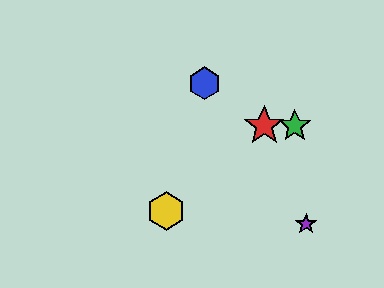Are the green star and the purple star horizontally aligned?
No, the green star is at y≈126 and the purple star is at y≈224.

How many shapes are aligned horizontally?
2 shapes (the red star, the green star) are aligned horizontally.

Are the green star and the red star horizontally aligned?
Yes, both are at y≈126.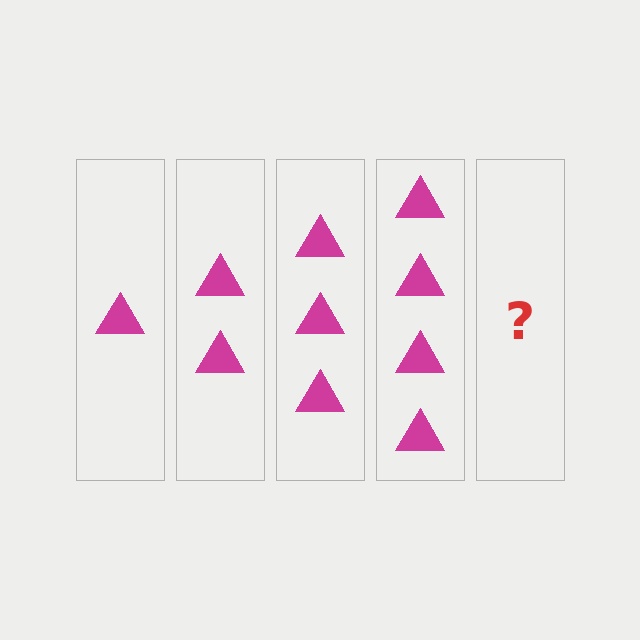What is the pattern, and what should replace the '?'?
The pattern is that each step adds one more triangle. The '?' should be 5 triangles.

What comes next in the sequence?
The next element should be 5 triangles.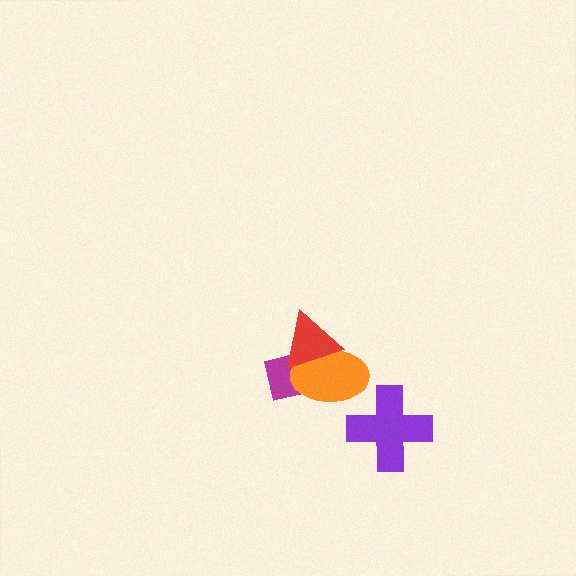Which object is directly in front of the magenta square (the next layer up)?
The orange ellipse is directly in front of the magenta square.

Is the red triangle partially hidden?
No, no other shape covers it.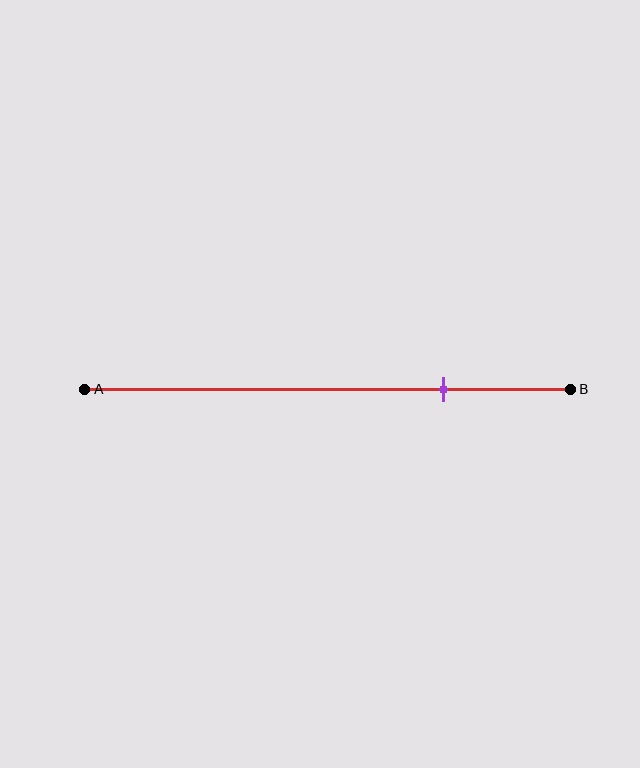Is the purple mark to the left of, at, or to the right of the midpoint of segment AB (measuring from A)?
The purple mark is to the right of the midpoint of segment AB.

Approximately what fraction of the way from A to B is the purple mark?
The purple mark is approximately 75% of the way from A to B.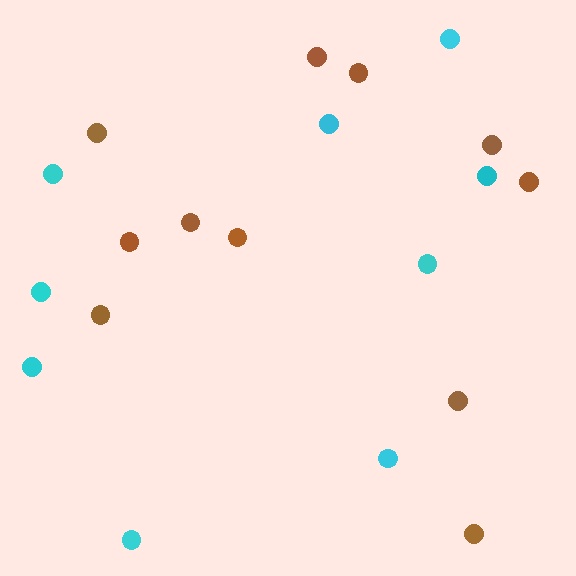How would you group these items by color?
There are 2 groups: one group of cyan circles (9) and one group of brown circles (11).